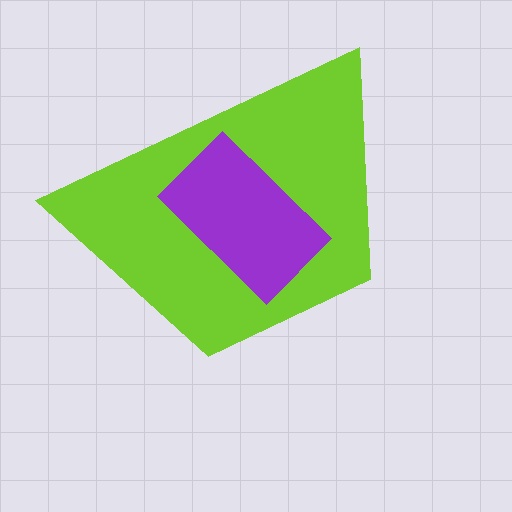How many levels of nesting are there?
2.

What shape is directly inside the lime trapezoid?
The purple rectangle.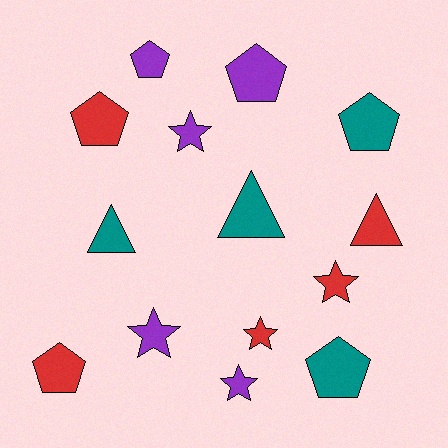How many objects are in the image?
There are 14 objects.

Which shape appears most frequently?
Pentagon, with 6 objects.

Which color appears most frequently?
Purple, with 5 objects.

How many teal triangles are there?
There are 2 teal triangles.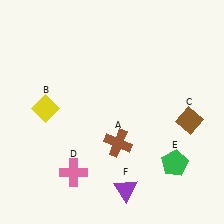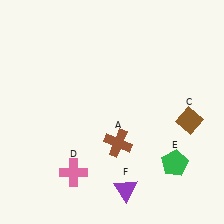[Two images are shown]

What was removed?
The yellow diamond (B) was removed in Image 2.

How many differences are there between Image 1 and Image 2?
There is 1 difference between the two images.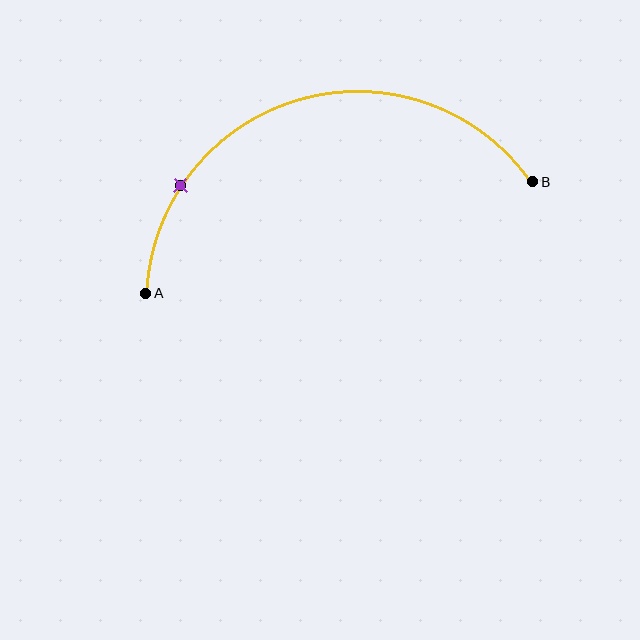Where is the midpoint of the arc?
The arc midpoint is the point on the curve farthest from the straight line joining A and B. It sits above that line.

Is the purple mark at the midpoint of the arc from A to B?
No. The purple mark lies on the arc but is closer to endpoint A. The arc midpoint would be at the point on the curve equidistant along the arc from both A and B.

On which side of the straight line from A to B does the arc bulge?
The arc bulges above the straight line connecting A and B.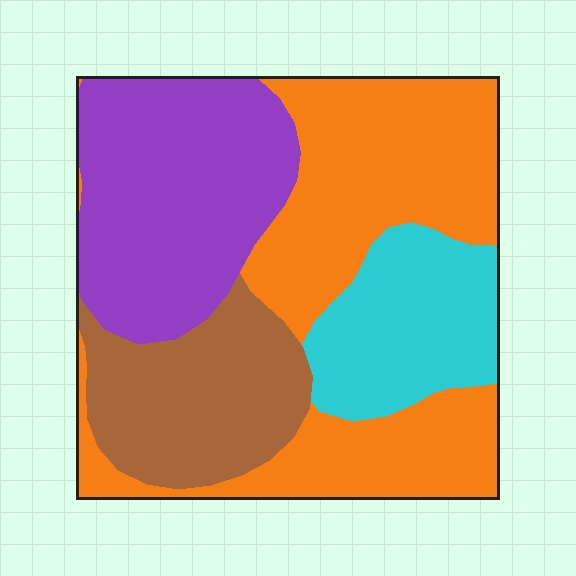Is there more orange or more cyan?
Orange.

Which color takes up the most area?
Orange, at roughly 40%.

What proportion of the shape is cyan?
Cyan takes up about one sixth (1/6) of the shape.